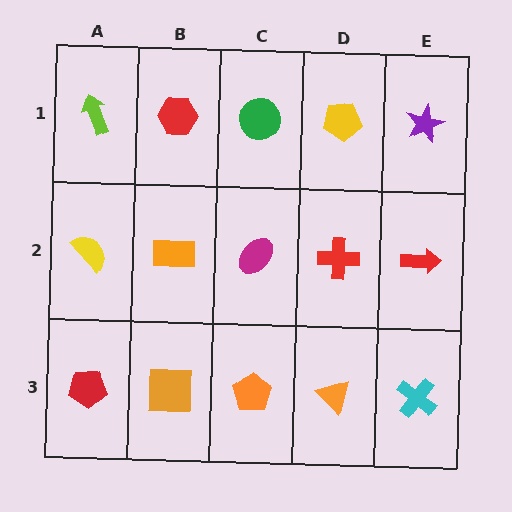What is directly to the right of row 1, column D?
A purple star.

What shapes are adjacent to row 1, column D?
A red cross (row 2, column D), a green circle (row 1, column C), a purple star (row 1, column E).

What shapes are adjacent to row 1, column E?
A red arrow (row 2, column E), a yellow pentagon (row 1, column D).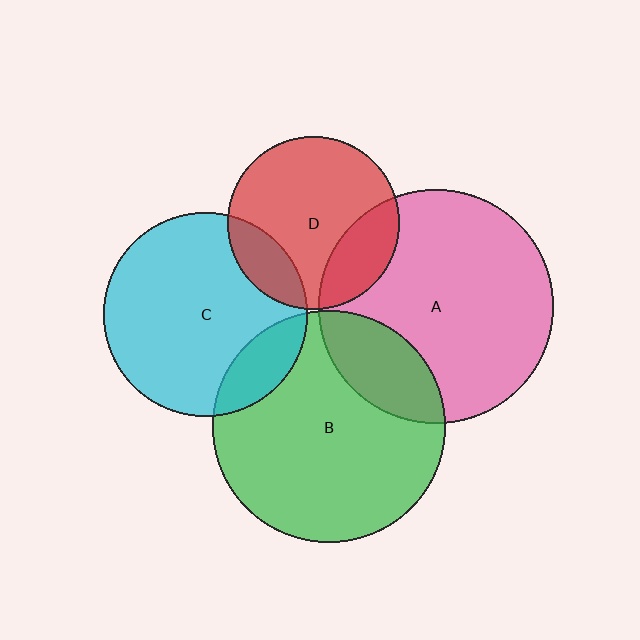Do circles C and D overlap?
Yes.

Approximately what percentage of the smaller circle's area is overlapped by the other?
Approximately 15%.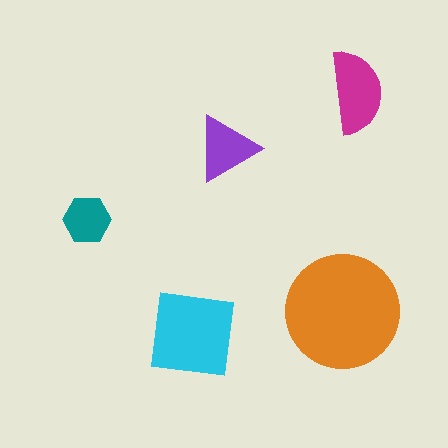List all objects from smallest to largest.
The teal hexagon, the purple triangle, the magenta semicircle, the cyan square, the orange circle.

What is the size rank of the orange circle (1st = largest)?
1st.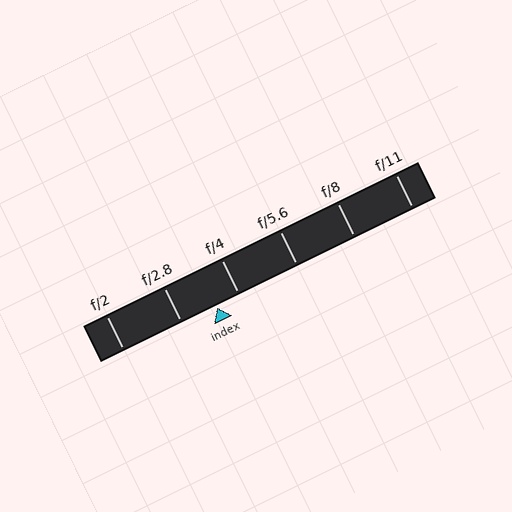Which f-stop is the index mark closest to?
The index mark is closest to f/4.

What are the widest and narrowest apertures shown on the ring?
The widest aperture shown is f/2 and the narrowest is f/11.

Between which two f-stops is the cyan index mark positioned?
The index mark is between f/2.8 and f/4.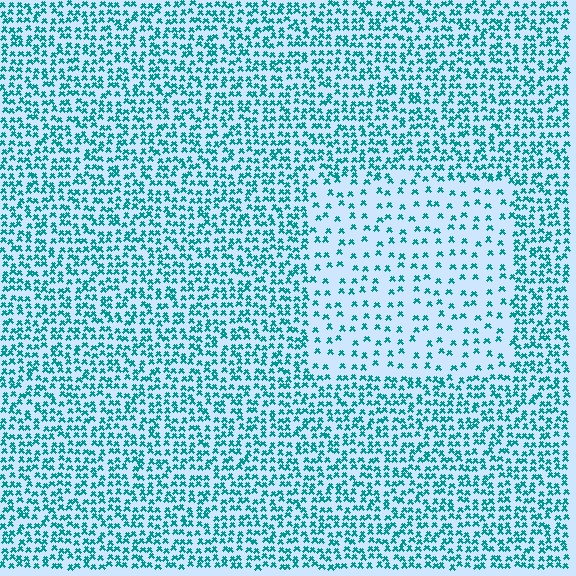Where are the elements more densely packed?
The elements are more densely packed outside the rectangle boundary.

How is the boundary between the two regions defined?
The boundary is defined by a change in element density (approximately 2.3x ratio). All elements are the same color, size, and shape.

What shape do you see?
I see a rectangle.